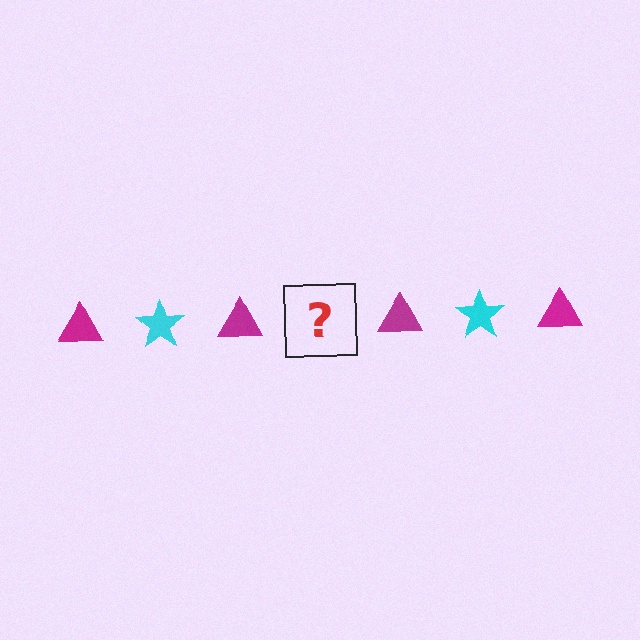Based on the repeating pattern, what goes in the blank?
The blank should be a cyan star.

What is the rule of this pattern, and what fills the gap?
The rule is that the pattern alternates between magenta triangle and cyan star. The gap should be filled with a cyan star.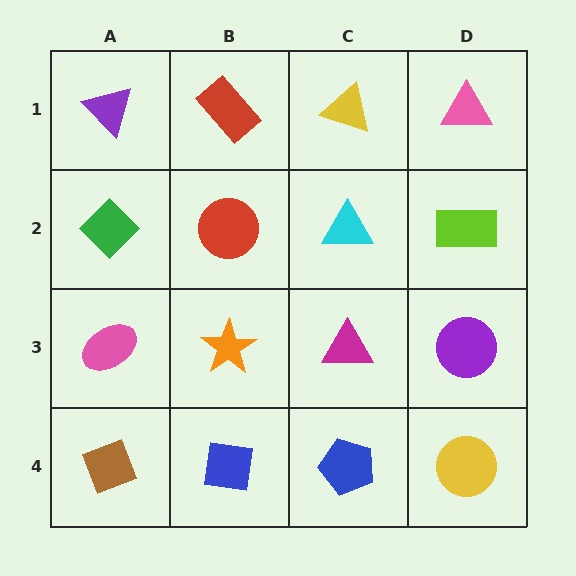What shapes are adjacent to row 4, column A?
A pink ellipse (row 3, column A), a blue square (row 4, column B).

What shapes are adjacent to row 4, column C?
A magenta triangle (row 3, column C), a blue square (row 4, column B), a yellow circle (row 4, column D).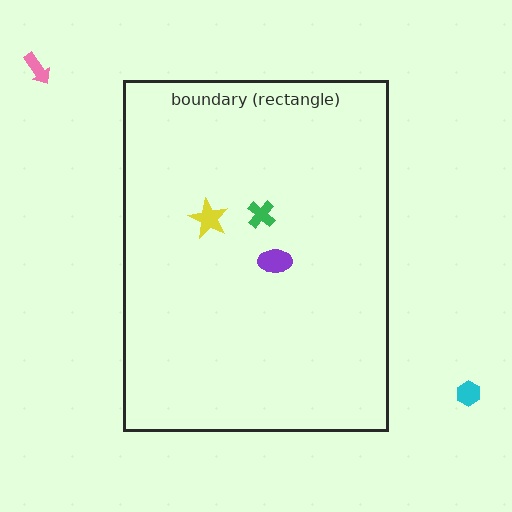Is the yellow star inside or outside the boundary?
Inside.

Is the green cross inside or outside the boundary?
Inside.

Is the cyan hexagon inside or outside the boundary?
Outside.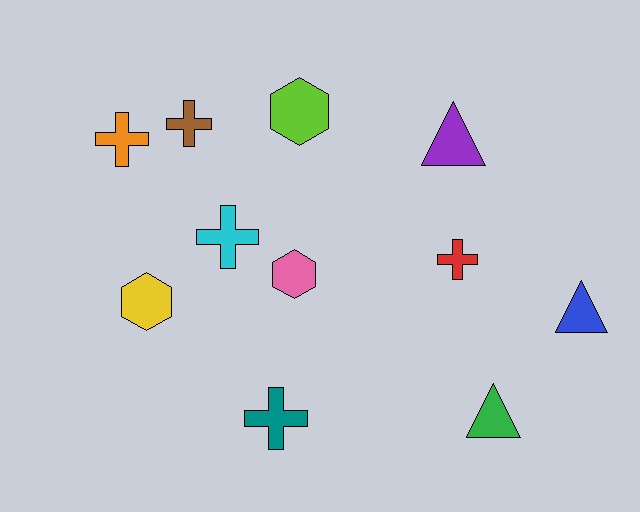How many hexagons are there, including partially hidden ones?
There are 3 hexagons.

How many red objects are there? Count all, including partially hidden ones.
There is 1 red object.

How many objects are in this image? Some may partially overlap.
There are 11 objects.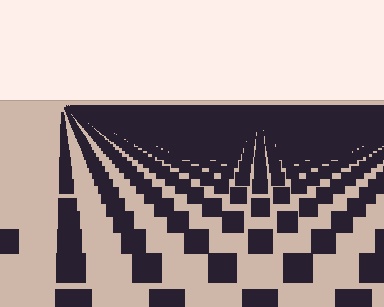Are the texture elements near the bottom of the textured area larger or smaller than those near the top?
Larger. Near the bottom, elements are closer to the viewer and appear at a bigger on-screen size.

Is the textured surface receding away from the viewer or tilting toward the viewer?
The surface is receding away from the viewer. Texture elements get smaller and denser toward the top.